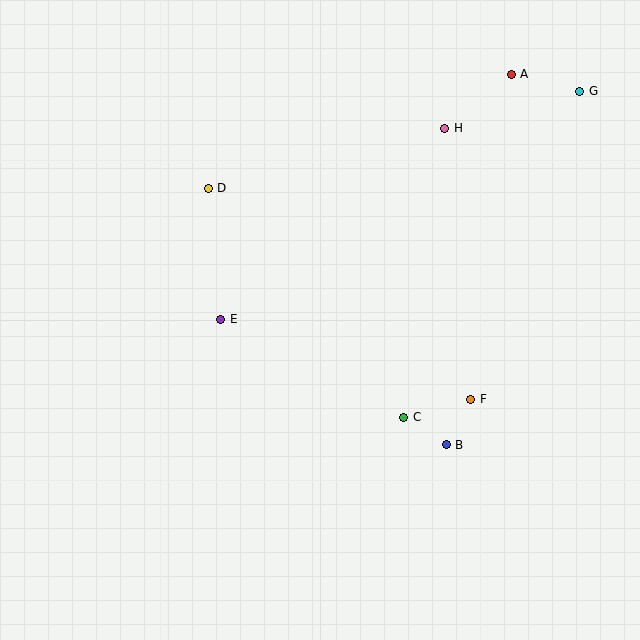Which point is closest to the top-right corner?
Point G is closest to the top-right corner.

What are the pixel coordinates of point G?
Point G is at (580, 92).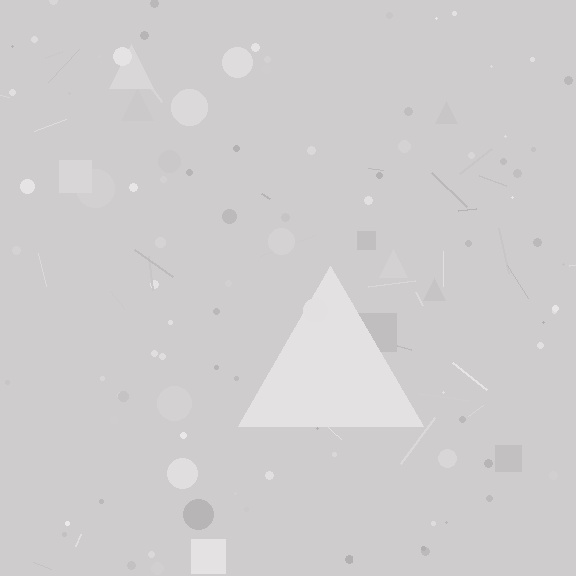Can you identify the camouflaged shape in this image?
The camouflaged shape is a triangle.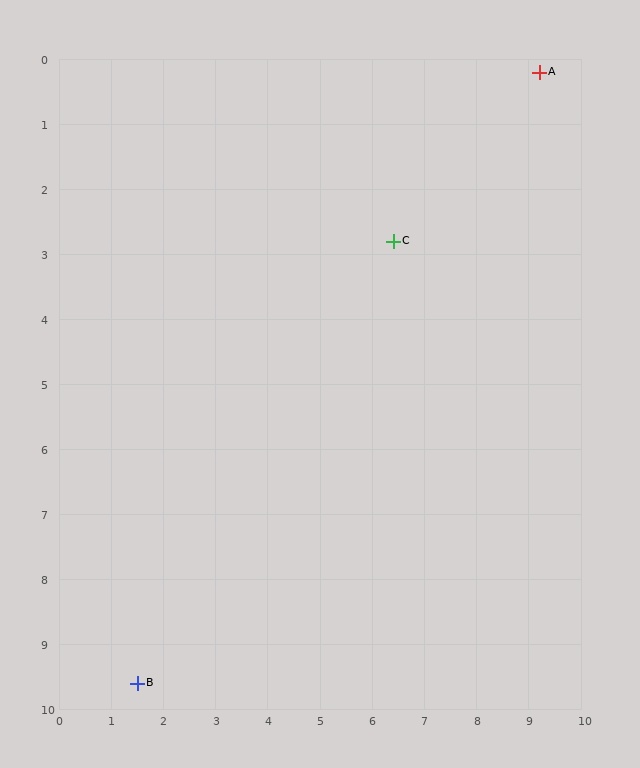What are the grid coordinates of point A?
Point A is at approximately (9.2, 0.2).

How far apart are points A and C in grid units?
Points A and C are about 3.8 grid units apart.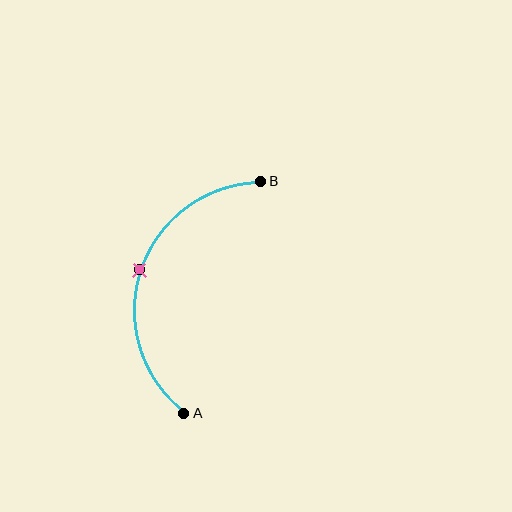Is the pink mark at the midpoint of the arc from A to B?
Yes. The pink mark lies on the arc at equal arc-length from both A and B — it is the arc midpoint.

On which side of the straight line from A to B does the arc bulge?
The arc bulges to the left of the straight line connecting A and B.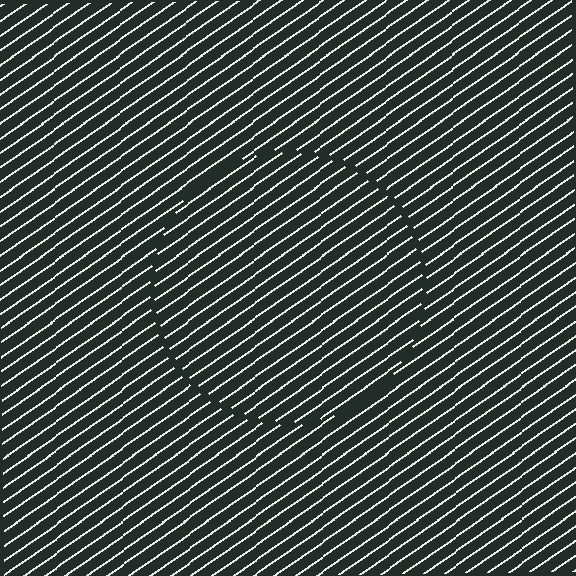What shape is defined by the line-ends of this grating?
An illusory circle. The interior of the shape contains the same grating, shifted by half a period — the contour is defined by the phase discontinuity where line-ends from the inner and outer gratings abut.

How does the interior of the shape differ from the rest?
The interior of the shape contains the same grating, shifted by half a period — the contour is defined by the phase discontinuity where line-ends from the inner and outer gratings abut.